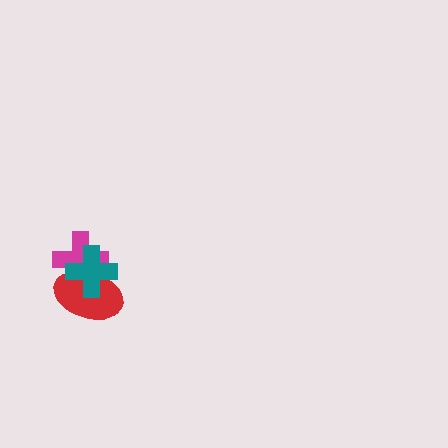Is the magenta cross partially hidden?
Yes, it is partially covered by another shape.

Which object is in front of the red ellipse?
The teal cross is in front of the red ellipse.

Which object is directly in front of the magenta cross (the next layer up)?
The red ellipse is directly in front of the magenta cross.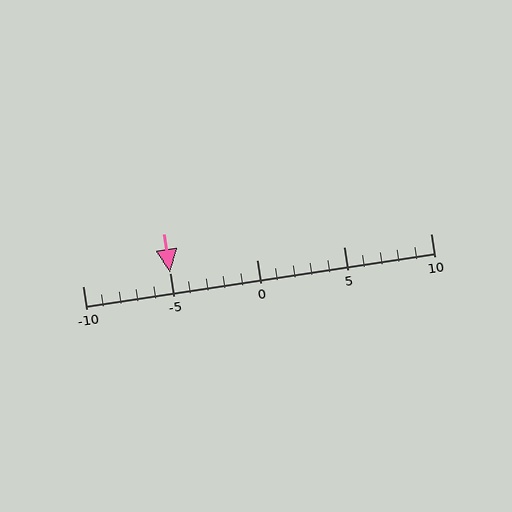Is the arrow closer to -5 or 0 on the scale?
The arrow is closer to -5.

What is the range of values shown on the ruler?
The ruler shows values from -10 to 10.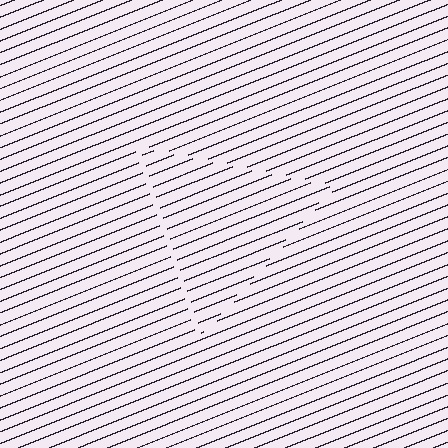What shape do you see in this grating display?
An illusory triangle. The interior of the shape contains the same grating, shifted by half a period — the contour is defined by the phase discontinuity where line-ends from the inner and outer gratings abut.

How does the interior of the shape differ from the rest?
The interior of the shape contains the same grating, shifted by half a period — the contour is defined by the phase discontinuity where line-ends from the inner and outer gratings abut.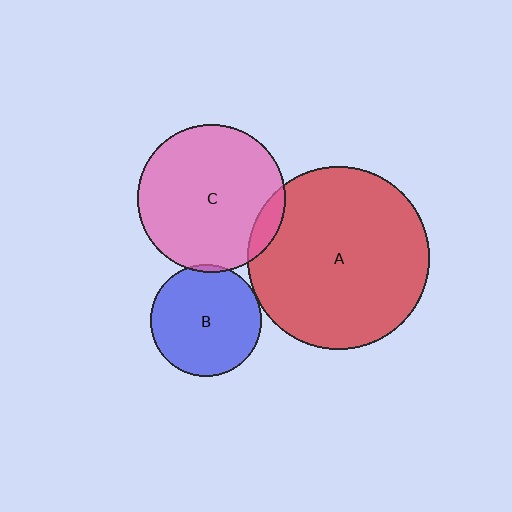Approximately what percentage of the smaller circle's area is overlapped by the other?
Approximately 10%.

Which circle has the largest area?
Circle A (red).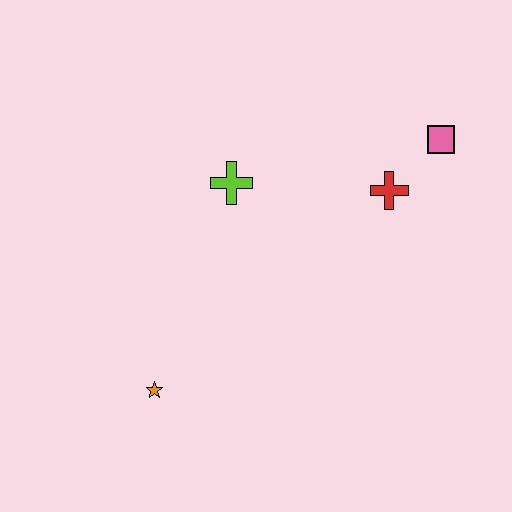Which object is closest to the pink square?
The red cross is closest to the pink square.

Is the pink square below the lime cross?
No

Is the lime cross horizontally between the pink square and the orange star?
Yes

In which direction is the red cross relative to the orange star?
The red cross is to the right of the orange star.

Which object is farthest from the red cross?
The orange star is farthest from the red cross.